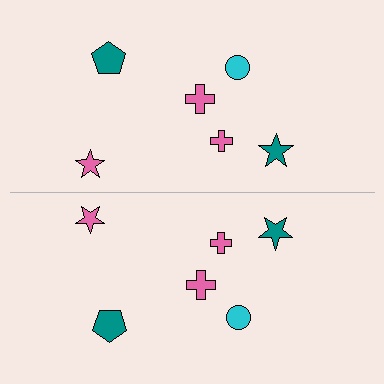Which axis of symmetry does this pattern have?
The pattern has a horizontal axis of symmetry running through the center of the image.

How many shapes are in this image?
There are 12 shapes in this image.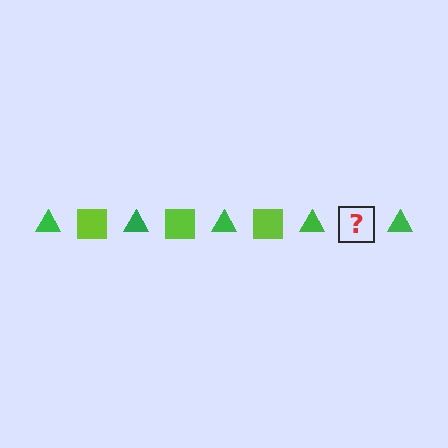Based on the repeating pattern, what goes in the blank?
The blank should be a lime square.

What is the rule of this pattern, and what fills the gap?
The rule is that the pattern alternates between green triangle and lime square. The gap should be filled with a lime square.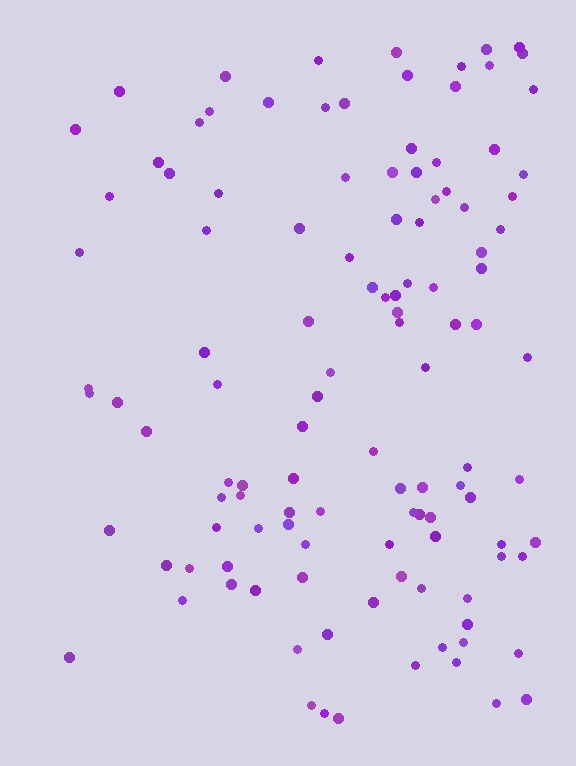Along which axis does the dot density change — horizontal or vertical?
Horizontal.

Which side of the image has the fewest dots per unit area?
The left.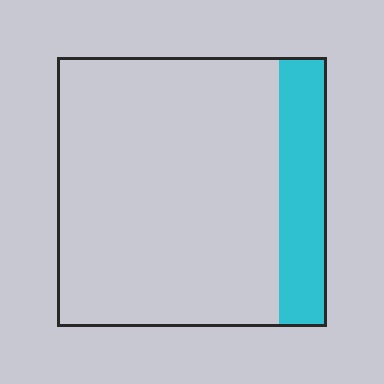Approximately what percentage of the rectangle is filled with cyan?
Approximately 20%.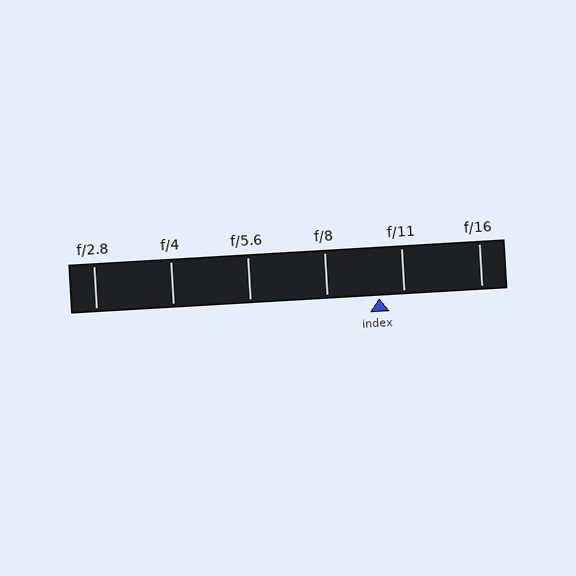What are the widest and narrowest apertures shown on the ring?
The widest aperture shown is f/2.8 and the narrowest is f/16.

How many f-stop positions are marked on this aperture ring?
There are 6 f-stop positions marked.